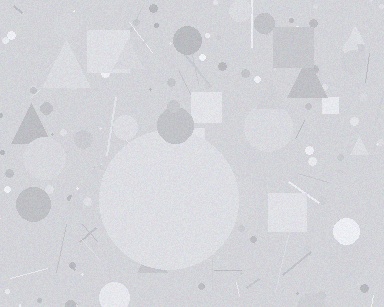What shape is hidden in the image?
A circle is hidden in the image.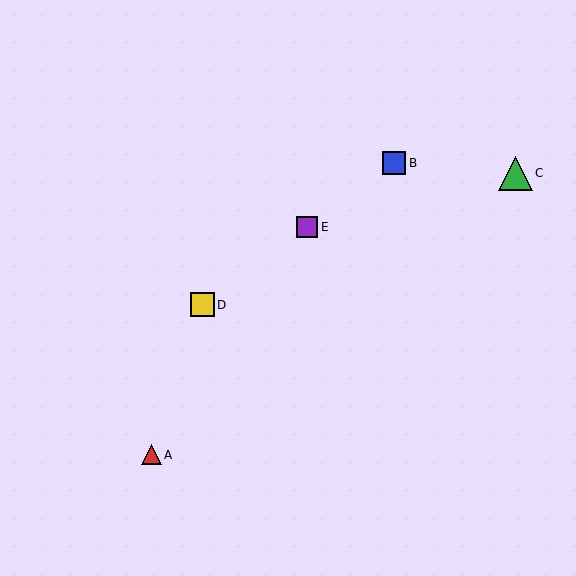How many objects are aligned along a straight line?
3 objects (B, D, E) are aligned along a straight line.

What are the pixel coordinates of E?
Object E is at (307, 227).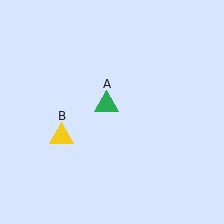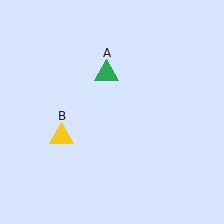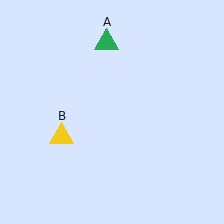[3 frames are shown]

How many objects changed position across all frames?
1 object changed position: green triangle (object A).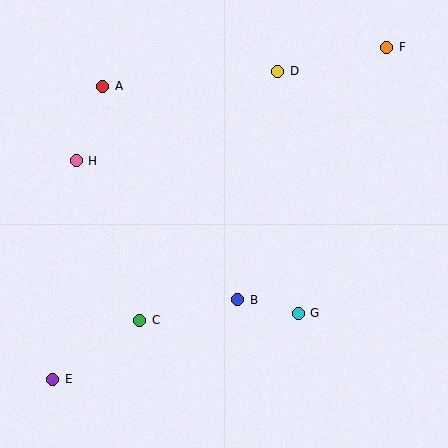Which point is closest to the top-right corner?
Point F is closest to the top-right corner.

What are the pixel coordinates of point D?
Point D is at (278, 71).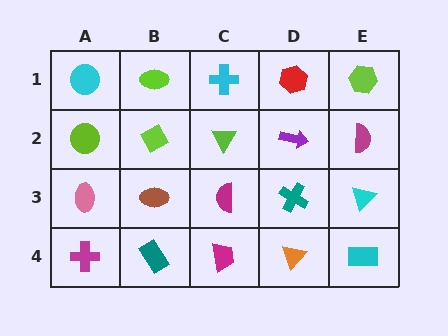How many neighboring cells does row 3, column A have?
3.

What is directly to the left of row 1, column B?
A cyan circle.